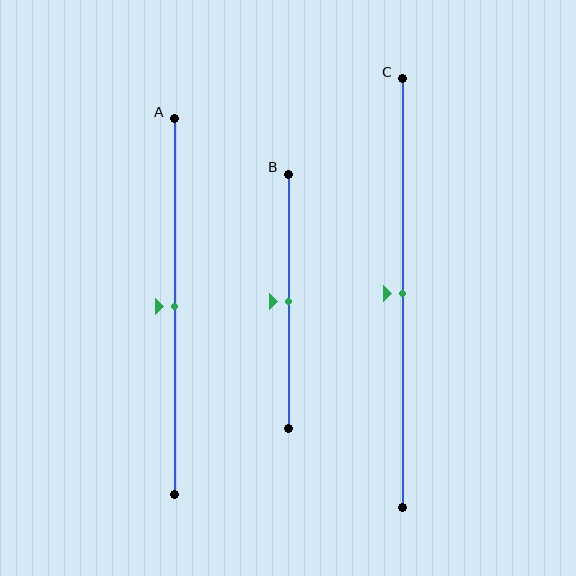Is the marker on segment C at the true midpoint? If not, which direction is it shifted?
Yes, the marker on segment C is at the true midpoint.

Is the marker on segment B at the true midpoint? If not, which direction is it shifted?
Yes, the marker on segment B is at the true midpoint.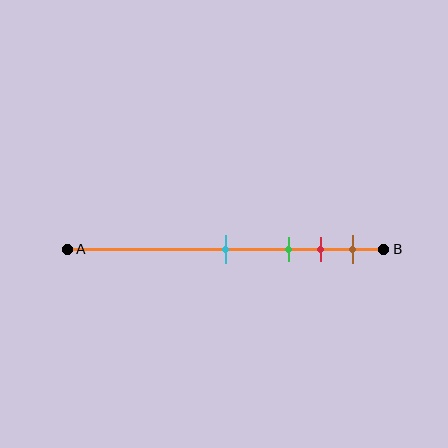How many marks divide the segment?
There are 4 marks dividing the segment.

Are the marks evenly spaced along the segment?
No, the marks are not evenly spaced.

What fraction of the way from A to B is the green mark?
The green mark is approximately 70% (0.7) of the way from A to B.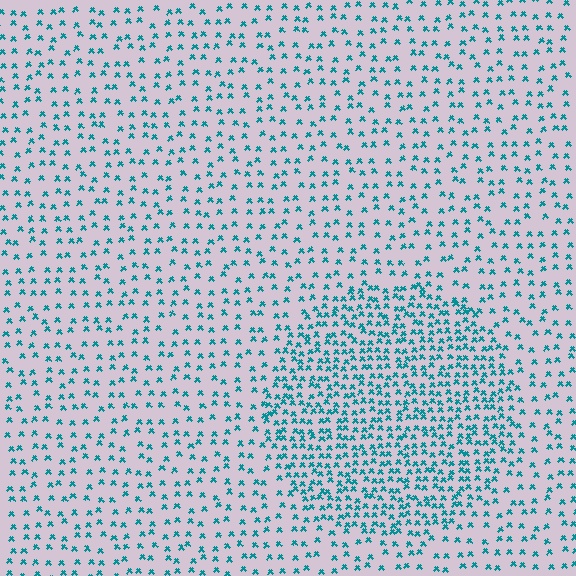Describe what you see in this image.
The image contains small teal elements arranged at two different densities. A circle-shaped region is visible where the elements are more densely packed than the surrounding area.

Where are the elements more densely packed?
The elements are more densely packed inside the circle boundary.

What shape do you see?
I see a circle.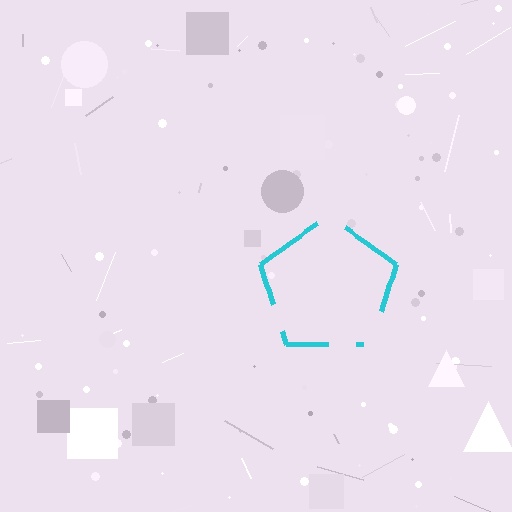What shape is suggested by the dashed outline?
The dashed outline suggests a pentagon.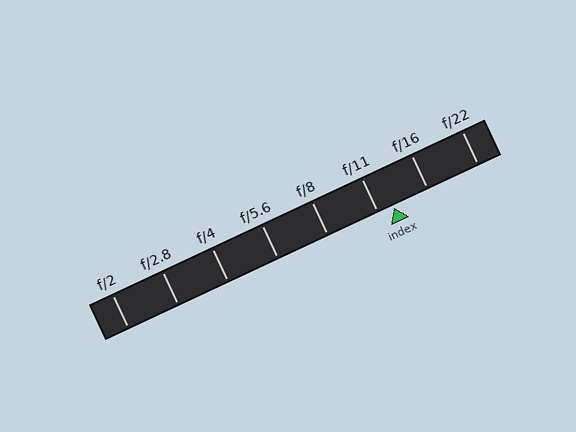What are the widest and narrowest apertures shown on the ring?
The widest aperture shown is f/2 and the narrowest is f/22.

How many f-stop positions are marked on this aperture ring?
There are 8 f-stop positions marked.